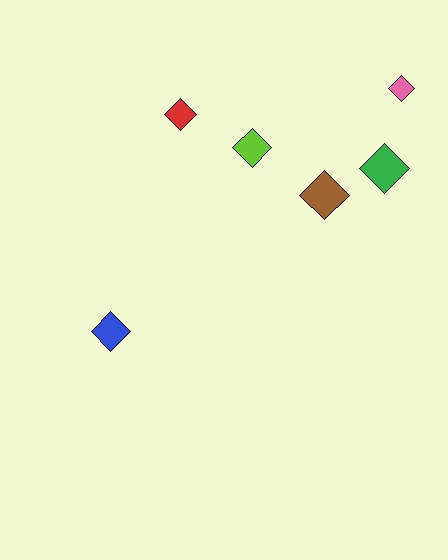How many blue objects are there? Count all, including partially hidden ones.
There is 1 blue object.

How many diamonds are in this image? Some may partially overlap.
There are 6 diamonds.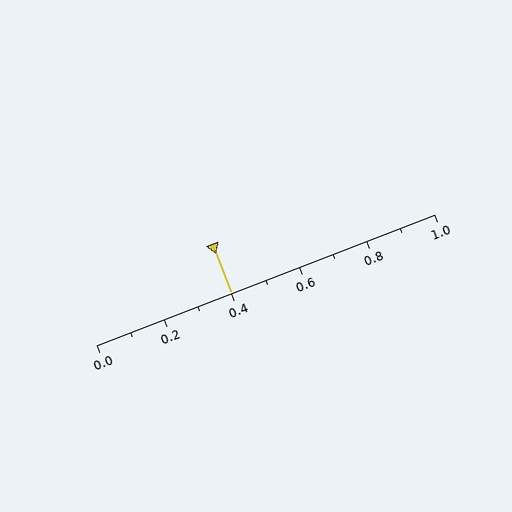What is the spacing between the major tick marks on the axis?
The major ticks are spaced 0.2 apart.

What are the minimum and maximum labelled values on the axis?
The axis runs from 0.0 to 1.0.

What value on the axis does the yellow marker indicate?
The marker indicates approximately 0.4.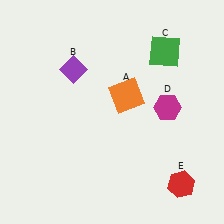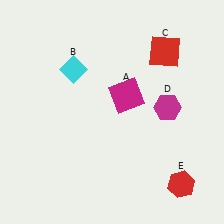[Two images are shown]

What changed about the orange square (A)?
In Image 1, A is orange. In Image 2, it changed to magenta.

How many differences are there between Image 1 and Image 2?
There are 3 differences between the two images.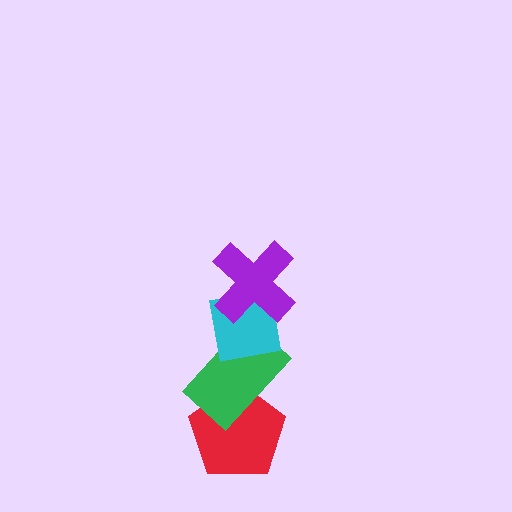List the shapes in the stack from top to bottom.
From top to bottom: the purple cross, the cyan square, the green rectangle, the red pentagon.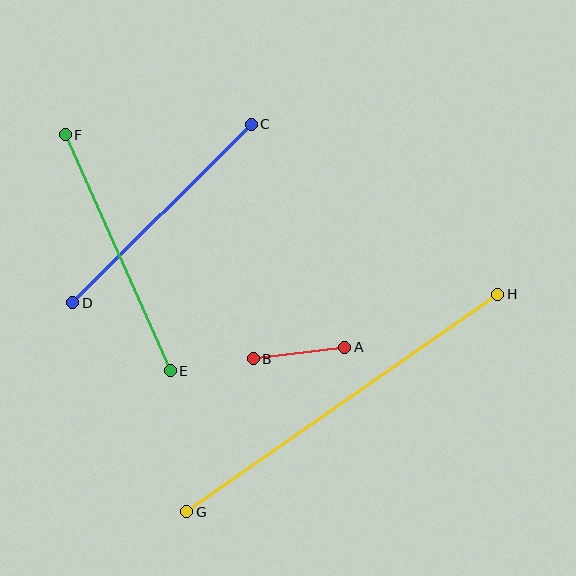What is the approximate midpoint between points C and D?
The midpoint is at approximately (162, 213) pixels.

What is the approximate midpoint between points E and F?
The midpoint is at approximately (118, 253) pixels.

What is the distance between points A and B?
The distance is approximately 92 pixels.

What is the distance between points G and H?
The distance is approximately 380 pixels.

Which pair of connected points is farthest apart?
Points G and H are farthest apart.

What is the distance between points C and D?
The distance is approximately 252 pixels.